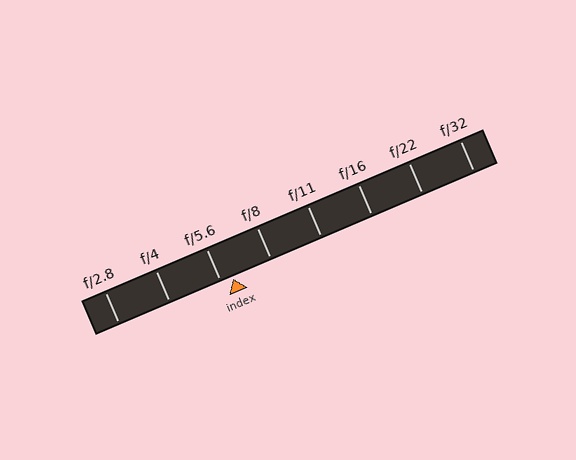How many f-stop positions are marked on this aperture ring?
There are 8 f-stop positions marked.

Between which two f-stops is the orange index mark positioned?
The index mark is between f/5.6 and f/8.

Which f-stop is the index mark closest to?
The index mark is closest to f/5.6.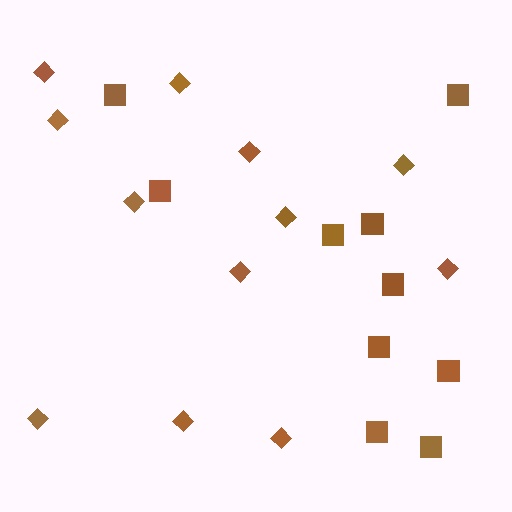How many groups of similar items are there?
There are 2 groups: one group of diamonds (12) and one group of squares (10).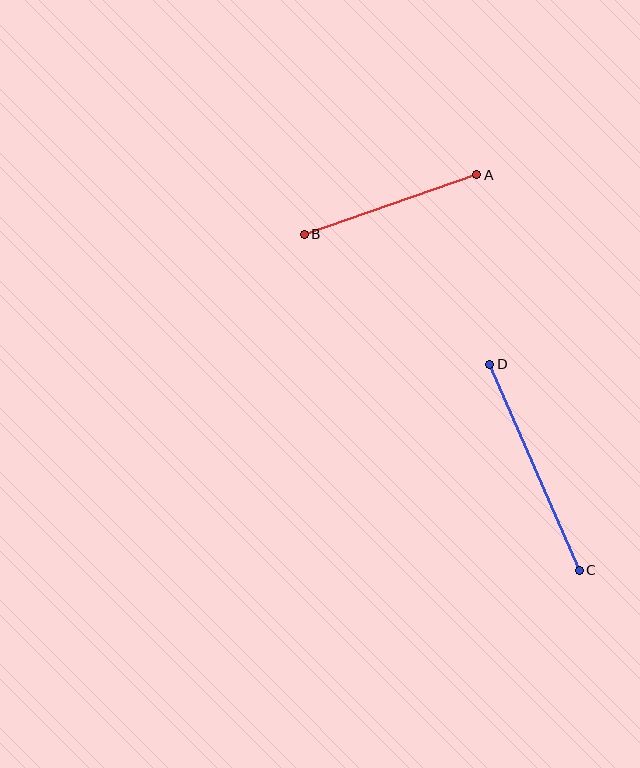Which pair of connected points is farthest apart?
Points C and D are farthest apart.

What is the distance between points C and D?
The distance is approximately 225 pixels.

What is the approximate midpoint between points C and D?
The midpoint is at approximately (534, 467) pixels.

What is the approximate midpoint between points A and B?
The midpoint is at approximately (390, 204) pixels.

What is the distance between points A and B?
The distance is approximately 182 pixels.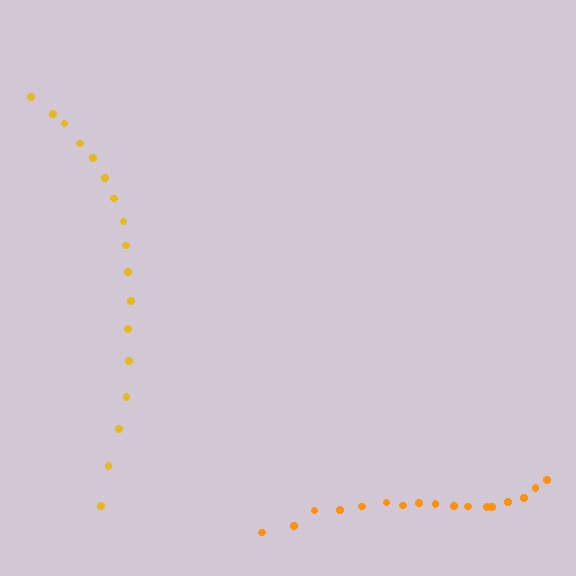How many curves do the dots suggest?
There are 2 distinct paths.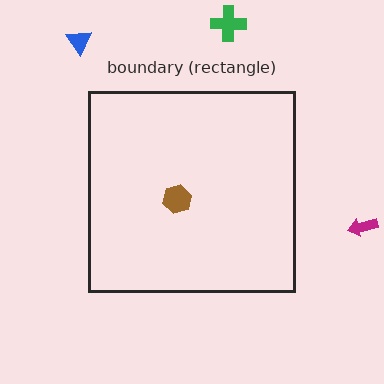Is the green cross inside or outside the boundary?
Outside.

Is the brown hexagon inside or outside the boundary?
Inside.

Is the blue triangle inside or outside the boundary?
Outside.